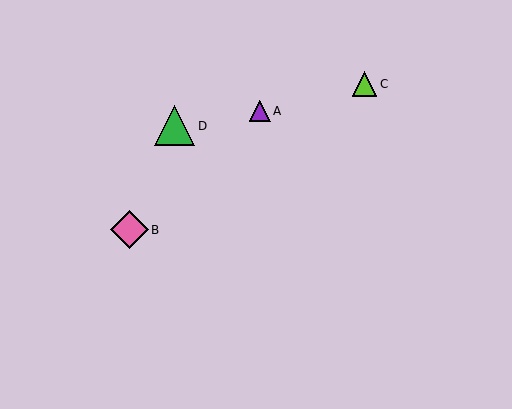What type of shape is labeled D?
Shape D is a green triangle.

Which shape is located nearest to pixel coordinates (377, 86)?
The lime triangle (labeled C) at (365, 84) is nearest to that location.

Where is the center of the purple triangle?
The center of the purple triangle is at (260, 111).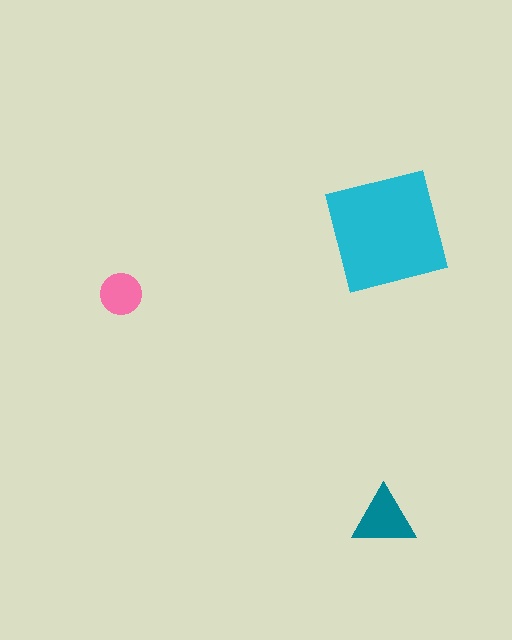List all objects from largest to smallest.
The cyan square, the teal triangle, the pink circle.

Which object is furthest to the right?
The cyan square is rightmost.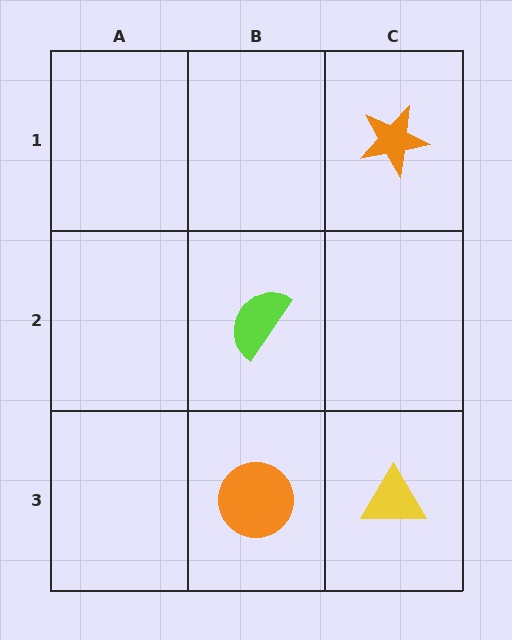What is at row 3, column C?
A yellow triangle.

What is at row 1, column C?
An orange star.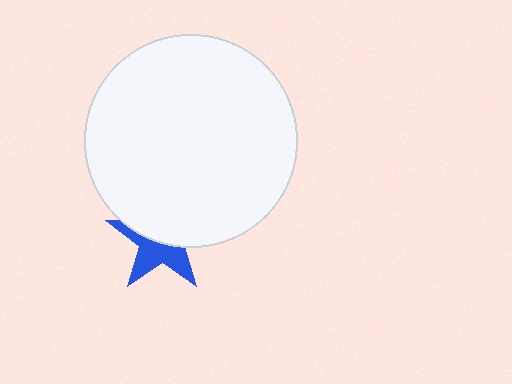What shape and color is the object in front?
The object in front is a white circle.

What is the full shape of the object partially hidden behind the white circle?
The partially hidden object is a blue star.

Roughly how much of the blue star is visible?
About half of it is visible (roughly 46%).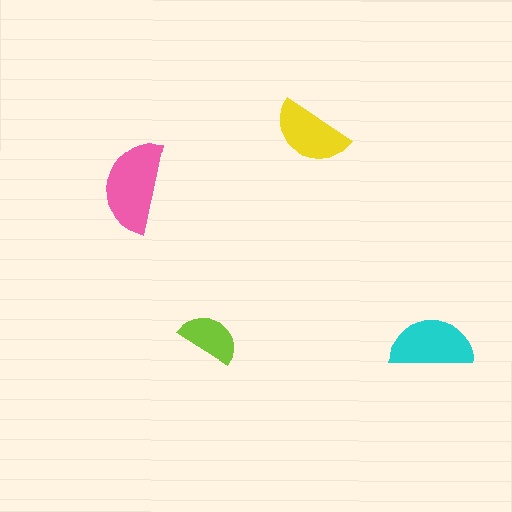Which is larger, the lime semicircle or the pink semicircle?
The pink one.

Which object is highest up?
The yellow semicircle is topmost.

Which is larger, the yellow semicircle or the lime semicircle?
The yellow one.